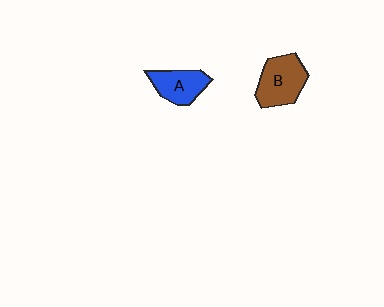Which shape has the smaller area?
Shape A (blue).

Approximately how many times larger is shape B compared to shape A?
Approximately 1.3 times.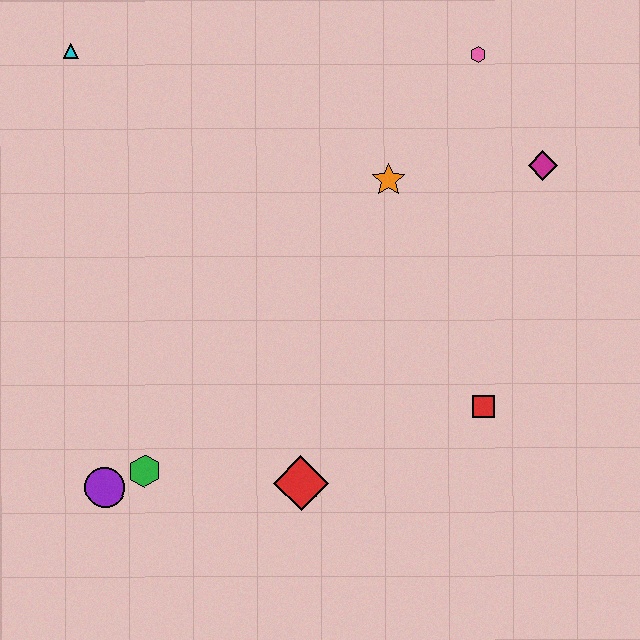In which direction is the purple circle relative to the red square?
The purple circle is to the left of the red square.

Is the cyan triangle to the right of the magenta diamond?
No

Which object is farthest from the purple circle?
The pink hexagon is farthest from the purple circle.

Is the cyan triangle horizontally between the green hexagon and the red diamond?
No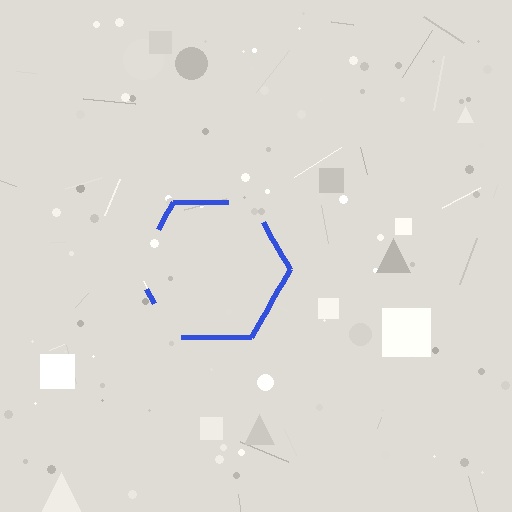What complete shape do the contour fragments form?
The contour fragments form a hexagon.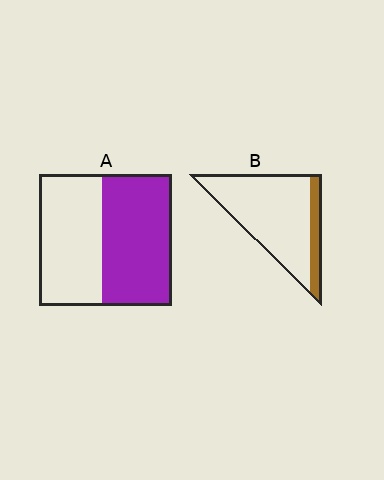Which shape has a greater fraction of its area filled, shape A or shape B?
Shape A.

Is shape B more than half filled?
No.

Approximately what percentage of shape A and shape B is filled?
A is approximately 55% and B is approximately 15%.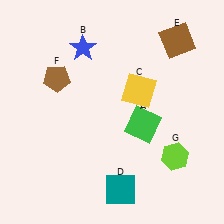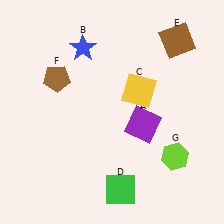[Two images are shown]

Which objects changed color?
A changed from green to purple. D changed from teal to green.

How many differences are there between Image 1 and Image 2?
There are 2 differences between the two images.